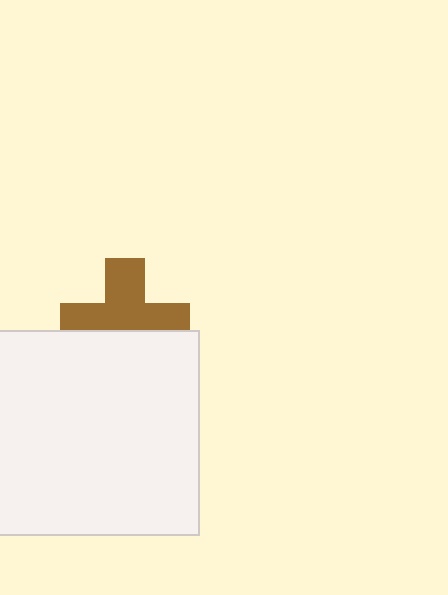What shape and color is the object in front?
The object in front is a white square.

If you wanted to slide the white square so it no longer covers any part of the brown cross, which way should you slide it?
Slide it down — that is the most direct way to separate the two shapes.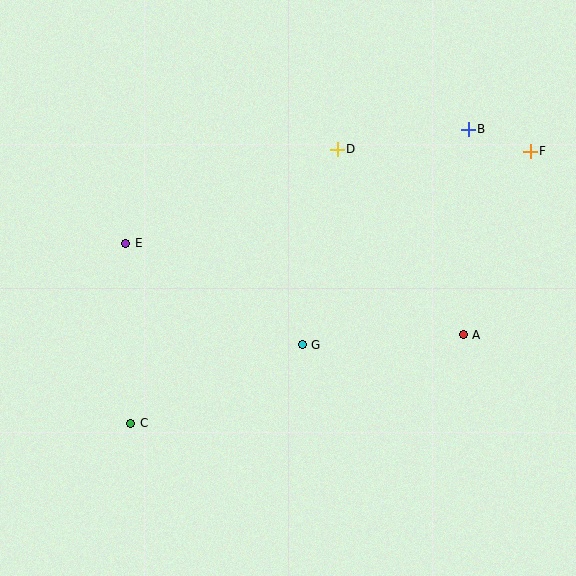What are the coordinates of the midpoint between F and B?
The midpoint between F and B is at (499, 140).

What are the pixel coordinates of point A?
Point A is at (463, 335).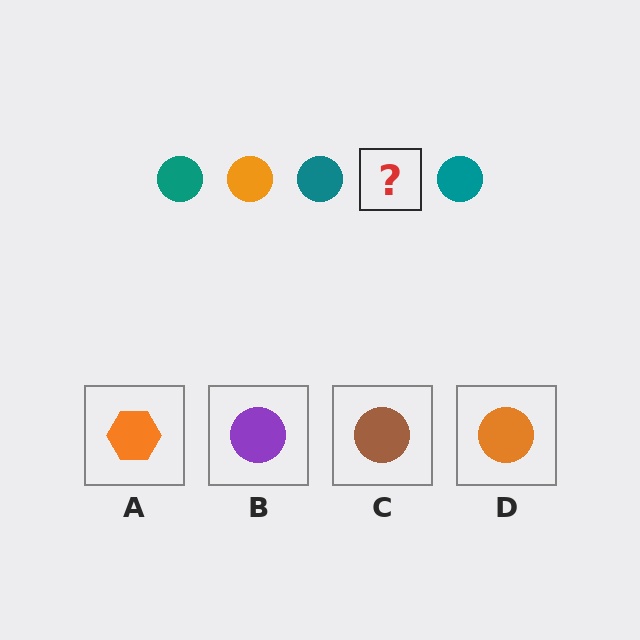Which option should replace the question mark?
Option D.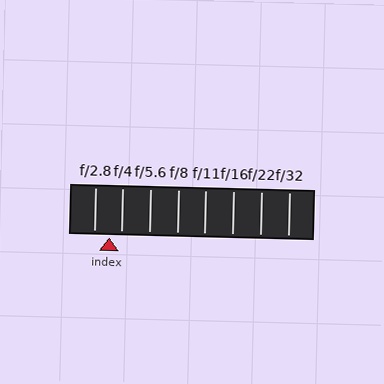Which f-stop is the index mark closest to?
The index mark is closest to f/4.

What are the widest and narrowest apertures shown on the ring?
The widest aperture shown is f/2.8 and the narrowest is f/32.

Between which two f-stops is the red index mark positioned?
The index mark is between f/2.8 and f/4.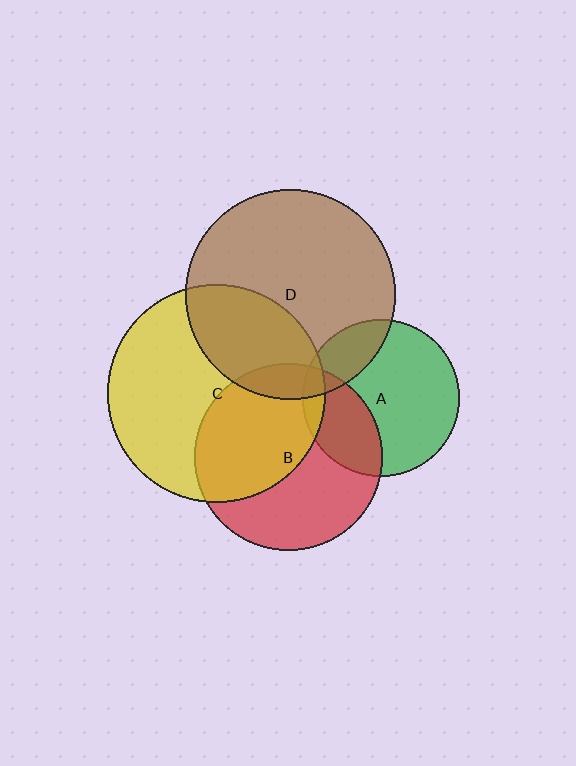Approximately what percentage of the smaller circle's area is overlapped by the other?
Approximately 20%.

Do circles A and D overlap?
Yes.